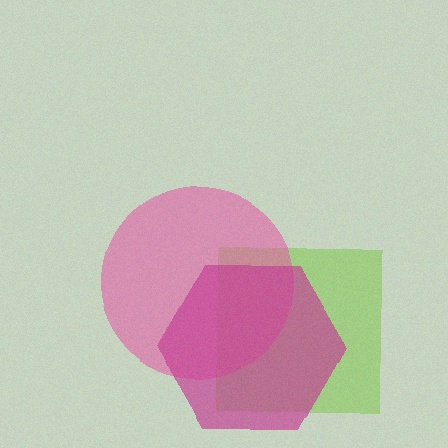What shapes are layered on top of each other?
The layered shapes are: a lime square, a pink circle, a magenta hexagon.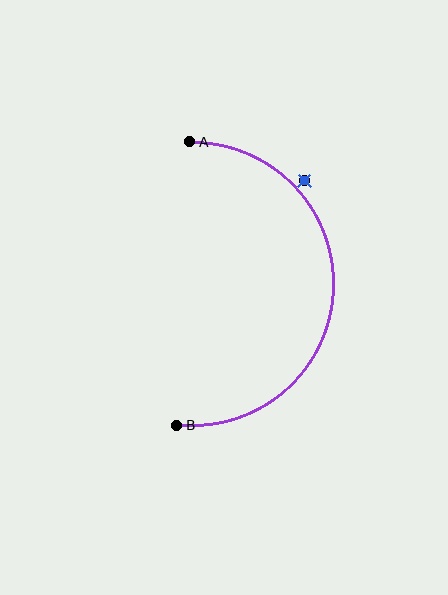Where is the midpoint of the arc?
The arc midpoint is the point on the curve farthest from the straight line joining A and B. It sits to the right of that line.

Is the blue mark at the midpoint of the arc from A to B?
No — the blue mark does not lie on the arc at all. It sits slightly outside the curve.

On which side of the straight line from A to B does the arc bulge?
The arc bulges to the right of the straight line connecting A and B.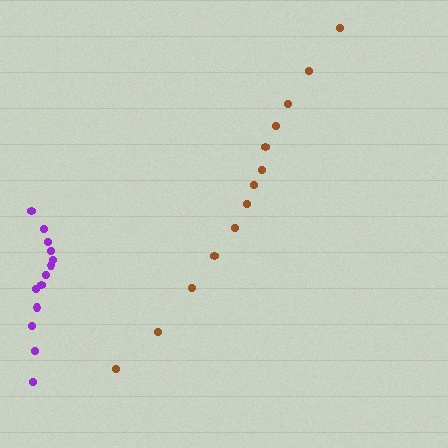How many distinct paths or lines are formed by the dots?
There are 2 distinct paths.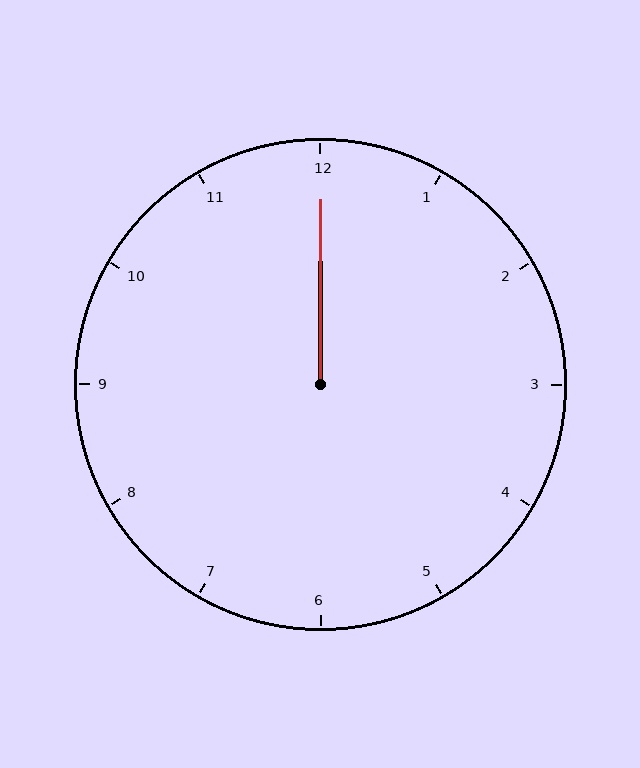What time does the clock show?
12:00.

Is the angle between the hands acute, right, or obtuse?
It is acute.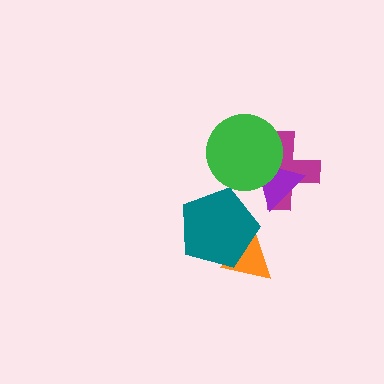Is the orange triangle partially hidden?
Yes, it is partially covered by another shape.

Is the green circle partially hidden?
No, no other shape covers it.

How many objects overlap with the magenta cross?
2 objects overlap with the magenta cross.